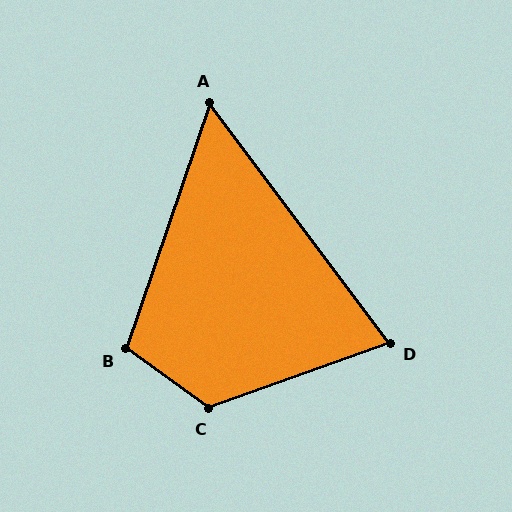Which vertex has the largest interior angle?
C, at approximately 124 degrees.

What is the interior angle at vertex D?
Approximately 73 degrees (acute).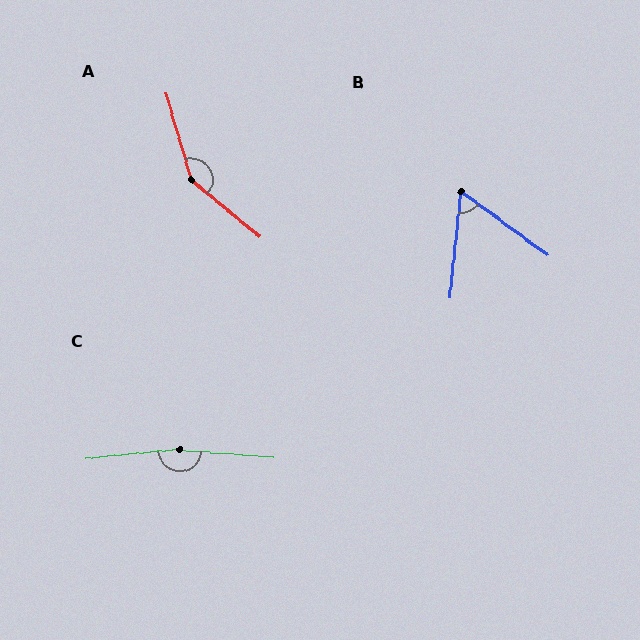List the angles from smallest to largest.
B (59°), A (146°), C (169°).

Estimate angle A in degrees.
Approximately 146 degrees.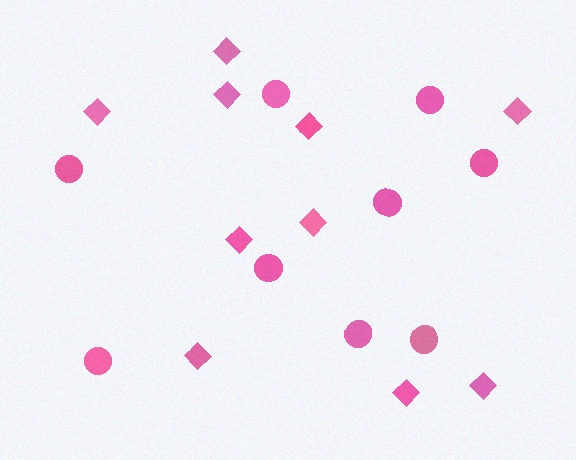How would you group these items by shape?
There are 2 groups: one group of circles (9) and one group of diamonds (10).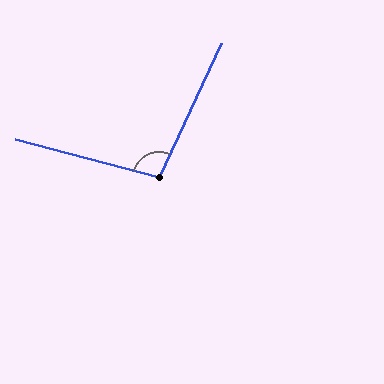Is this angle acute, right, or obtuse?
It is obtuse.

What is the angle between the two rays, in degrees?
Approximately 100 degrees.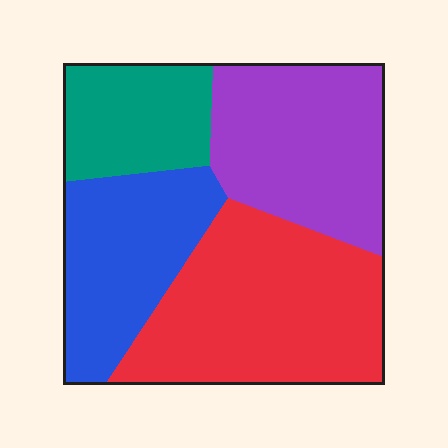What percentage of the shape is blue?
Blue covers 22% of the shape.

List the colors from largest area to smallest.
From largest to smallest: red, purple, blue, teal.